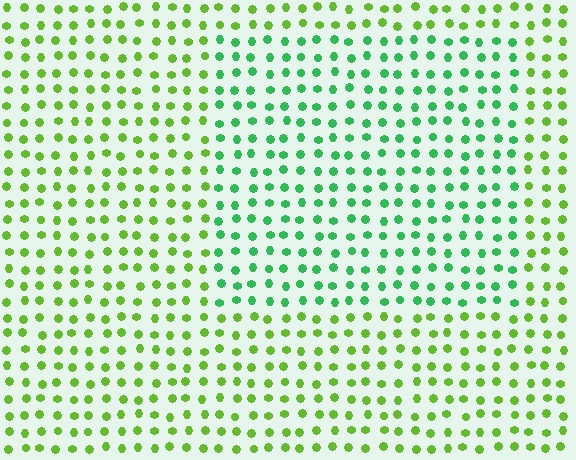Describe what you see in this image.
The image is filled with small lime elements in a uniform arrangement. A rectangle-shaped region is visible where the elements are tinted to a slightly different hue, forming a subtle color boundary.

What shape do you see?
I see a rectangle.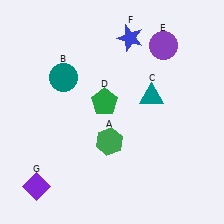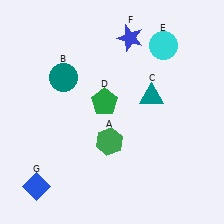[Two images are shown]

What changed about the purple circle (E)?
In Image 1, E is purple. In Image 2, it changed to cyan.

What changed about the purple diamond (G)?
In Image 1, G is purple. In Image 2, it changed to blue.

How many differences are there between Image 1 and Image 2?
There are 2 differences between the two images.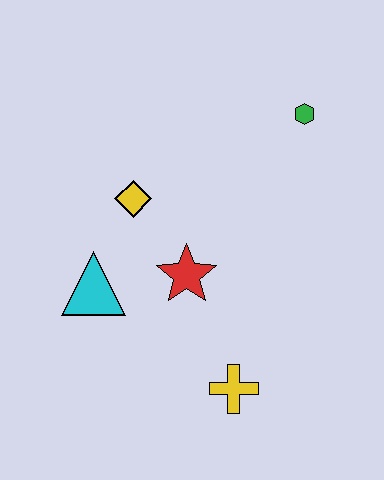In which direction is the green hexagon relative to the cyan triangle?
The green hexagon is to the right of the cyan triangle.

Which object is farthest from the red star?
The green hexagon is farthest from the red star.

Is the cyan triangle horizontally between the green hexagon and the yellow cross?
No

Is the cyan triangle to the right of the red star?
No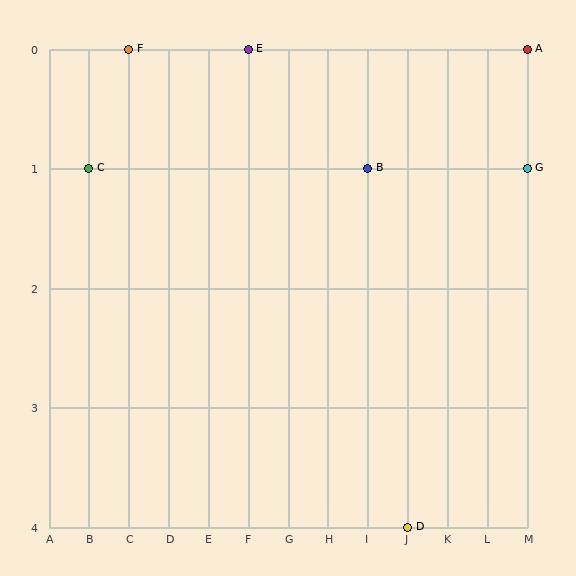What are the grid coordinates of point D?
Point D is at grid coordinates (J, 4).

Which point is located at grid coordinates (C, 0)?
Point F is at (C, 0).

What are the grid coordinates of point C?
Point C is at grid coordinates (B, 1).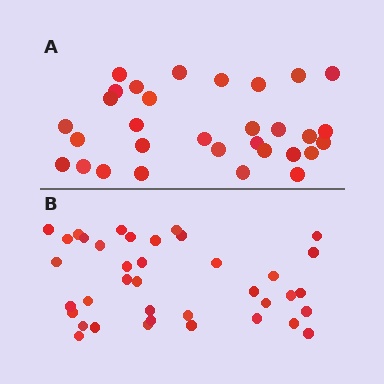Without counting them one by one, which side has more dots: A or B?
Region B (the bottom region) has more dots.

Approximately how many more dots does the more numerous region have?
Region B has roughly 8 or so more dots than region A.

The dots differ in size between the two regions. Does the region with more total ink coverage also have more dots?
No. Region A has more total ink coverage because its dots are larger, but region B actually contains more individual dots. Total area can be misleading — the number of items is what matters here.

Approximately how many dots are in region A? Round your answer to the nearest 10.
About 30 dots. (The exact count is 31, which rounds to 30.)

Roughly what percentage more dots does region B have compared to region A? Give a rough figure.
About 25% more.